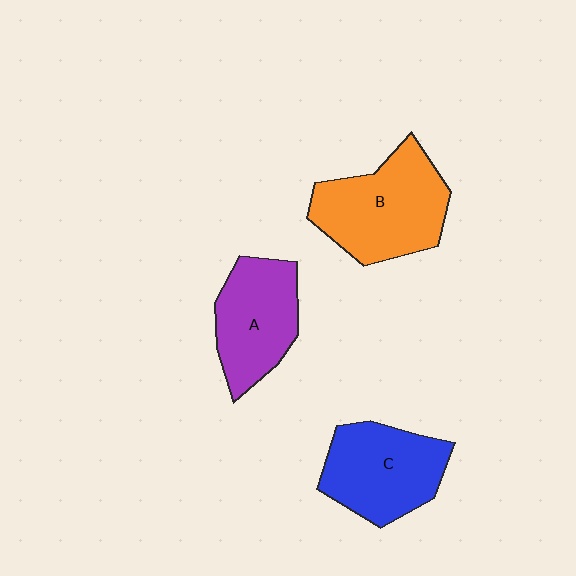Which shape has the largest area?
Shape B (orange).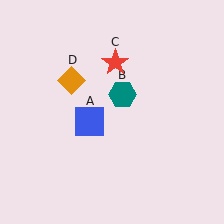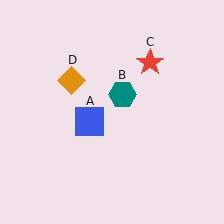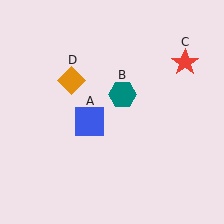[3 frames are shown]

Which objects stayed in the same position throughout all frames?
Blue square (object A) and teal hexagon (object B) and orange diamond (object D) remained stationary.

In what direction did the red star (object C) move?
The red star (object C) moved right.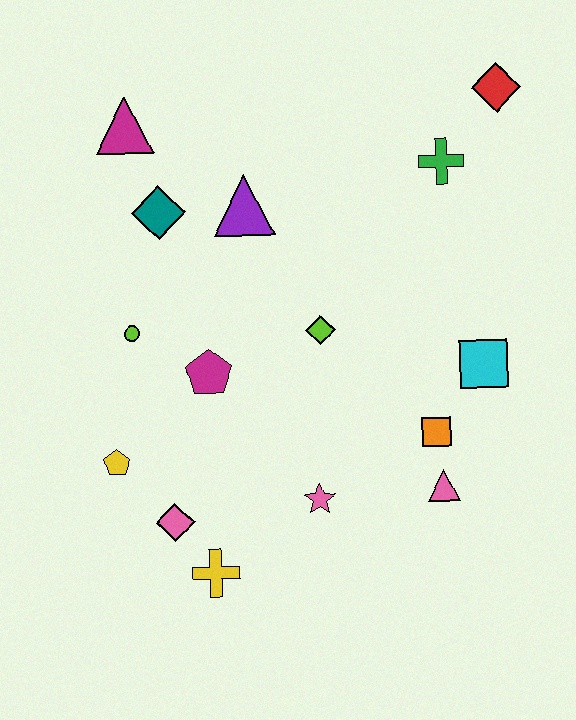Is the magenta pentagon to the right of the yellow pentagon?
Yes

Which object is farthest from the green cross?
The yellow cross is farthest from the green cross.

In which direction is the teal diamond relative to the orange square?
The teal diamond is to the left of the orange square.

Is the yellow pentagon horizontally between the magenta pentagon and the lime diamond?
No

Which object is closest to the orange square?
The pink triangle is closest to the orange square.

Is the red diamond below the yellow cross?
No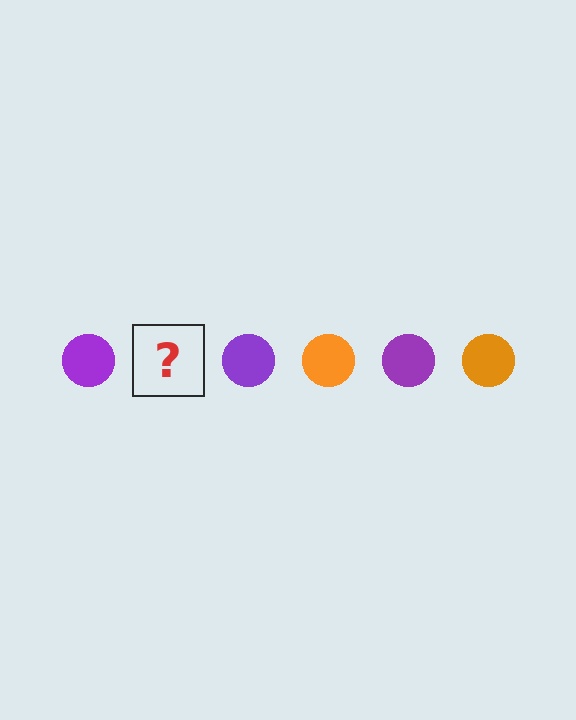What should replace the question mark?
The question mark should be replaced with an orange circle.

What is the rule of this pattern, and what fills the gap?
The rule is that the pattern cycles through purple, orange circles. The gap should be filled with an orange circle.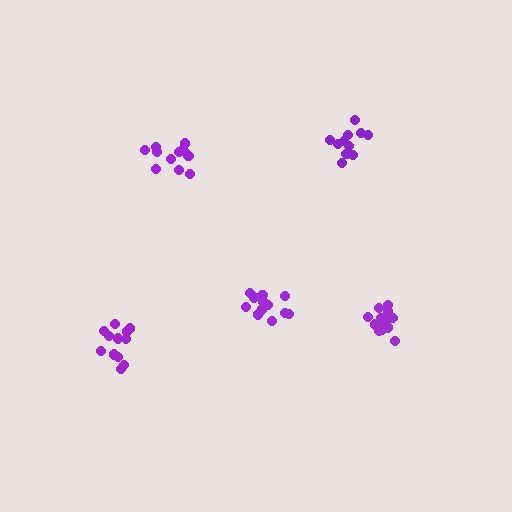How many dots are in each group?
Group 1: 12 dots, Group 2: 16 dots, Group 3: 12 dots, Group 4: 13 dots, Group 5: 12 dots (65 total).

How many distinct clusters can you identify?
There are 5 distinct clusters.